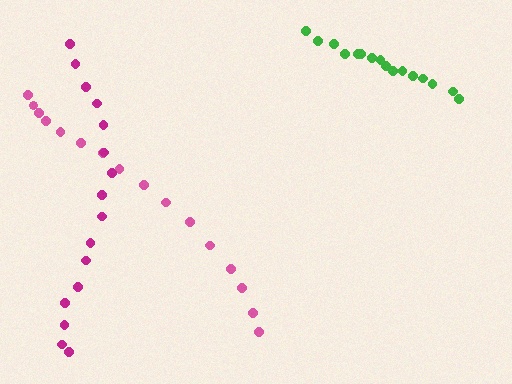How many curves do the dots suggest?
There are 3 distinct paths.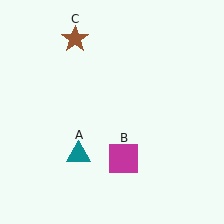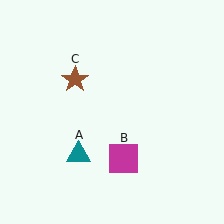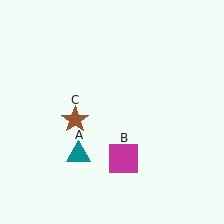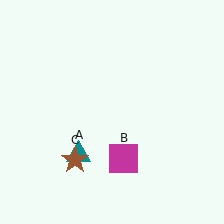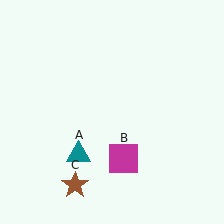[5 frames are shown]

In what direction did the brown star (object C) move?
The brown star (object C) moved down.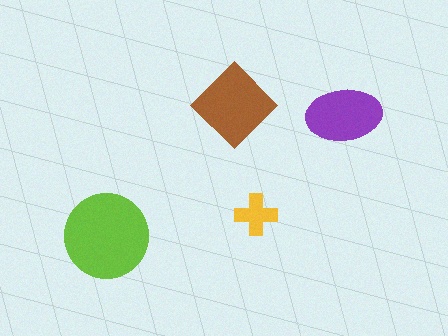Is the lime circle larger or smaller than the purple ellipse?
Larger.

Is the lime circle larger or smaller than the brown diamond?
Larger.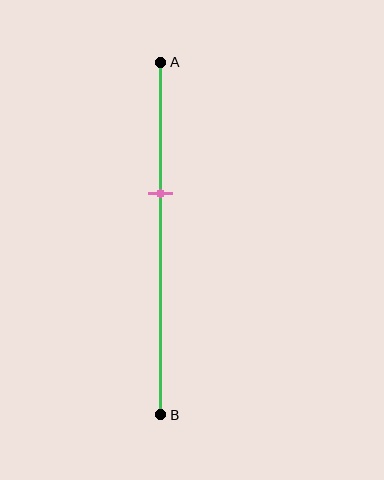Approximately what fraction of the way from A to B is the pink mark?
The pink mark is approximately 35% of the way from A to B.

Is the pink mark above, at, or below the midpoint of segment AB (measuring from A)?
The pink mark is above the midpoint of segment AB.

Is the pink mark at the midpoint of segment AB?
No, the mark is at about 35% from A, not at the 50% midpoint.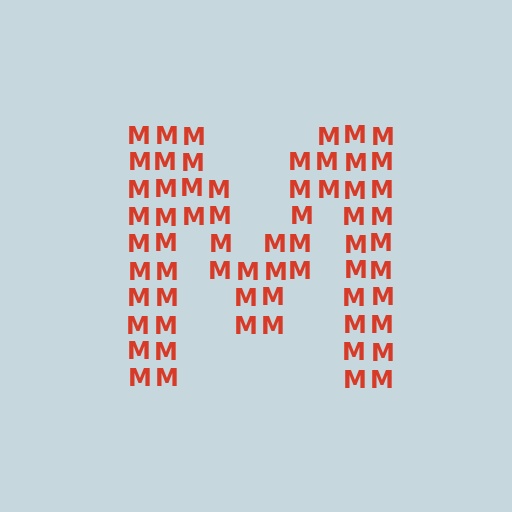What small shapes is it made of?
It is made of small letter M's.